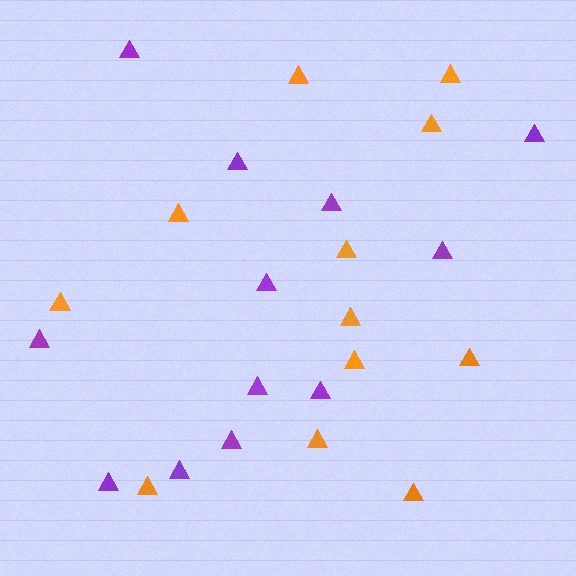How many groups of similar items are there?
There are 2 groups: one group of purple triangles (12) and one group of orange triangles (12).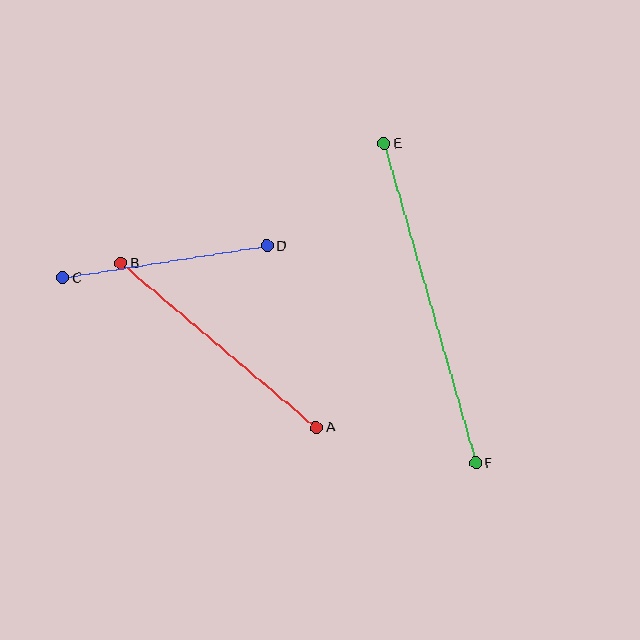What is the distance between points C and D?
The distance is approximately 207 pixels.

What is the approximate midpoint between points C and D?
The midpoint is at approximately (165, 262) pixels.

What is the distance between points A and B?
The distance is approximately 255 pixels.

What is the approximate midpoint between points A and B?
The midpoint is at approximately (219, 345) pixels.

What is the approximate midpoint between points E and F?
The midpoint is at approximately (430, 303) pixels.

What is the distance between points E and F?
The distance is approximately 332 pixels.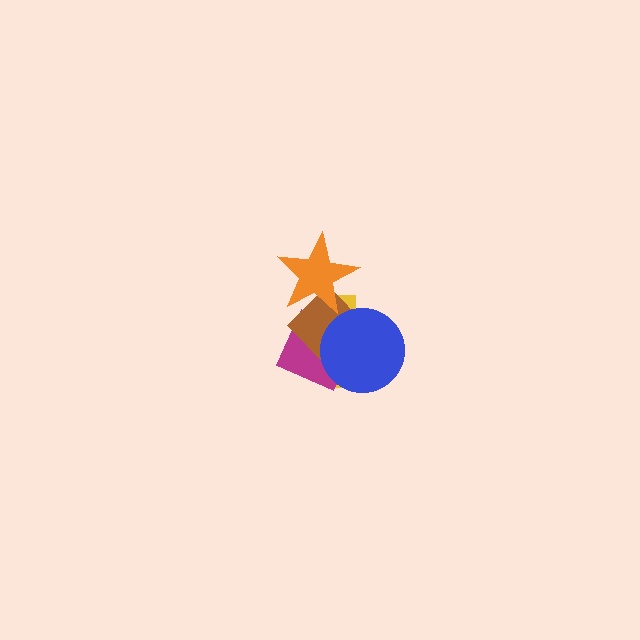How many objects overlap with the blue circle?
3 objects overlap with the blue circle.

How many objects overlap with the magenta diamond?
4 objects overlap with the magenta diamond.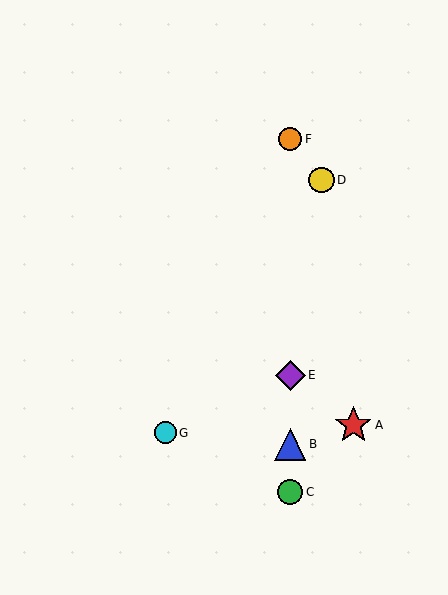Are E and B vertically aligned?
Yes, both are at x≈290.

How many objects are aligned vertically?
4 objects (B, C, E, F) are aligned vertically.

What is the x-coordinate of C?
Object C is at x≈290.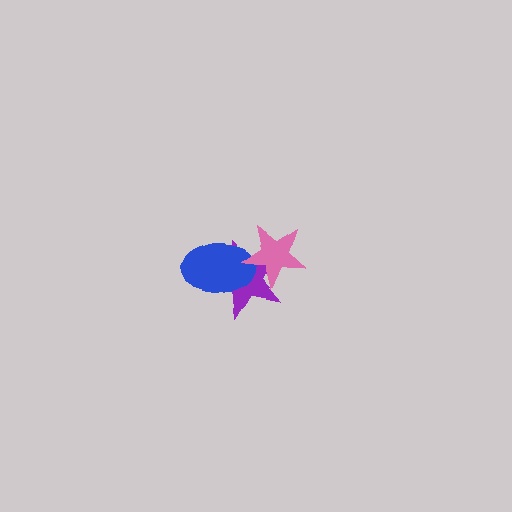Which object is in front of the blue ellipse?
The pink star is in front of the blue ellipse.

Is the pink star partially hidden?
No, no other shape covers it.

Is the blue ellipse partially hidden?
Yes, it is partially covered by another shape.